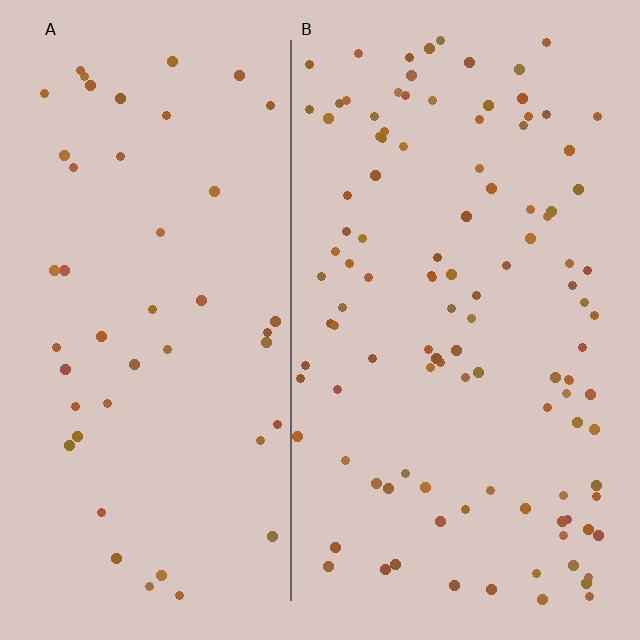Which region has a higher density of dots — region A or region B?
B (the right).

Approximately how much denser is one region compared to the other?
Approximately 2.4× — region B over region A.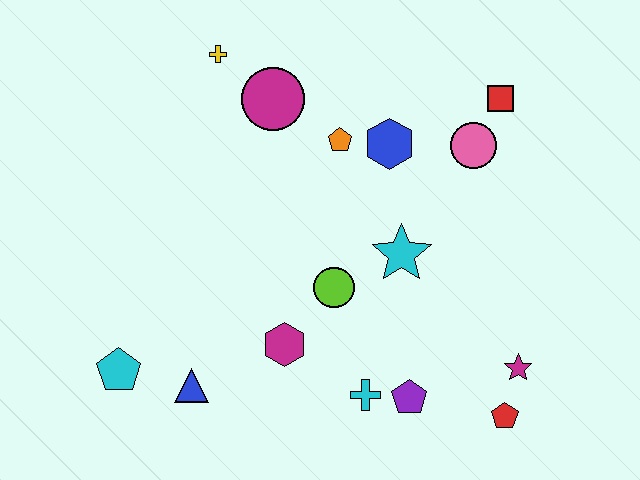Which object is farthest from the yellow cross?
The red pentagon is farthest from the yellow cross.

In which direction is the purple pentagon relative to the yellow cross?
The purple pentagon is below the yellow cross.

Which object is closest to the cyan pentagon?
The blue triangle is closest to the cyan pentagon.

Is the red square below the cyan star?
No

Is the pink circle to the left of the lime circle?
No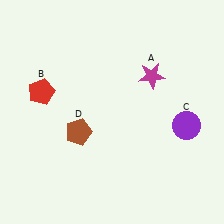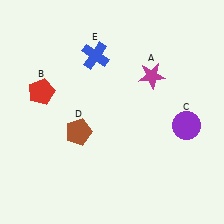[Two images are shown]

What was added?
A blue cross (E) was added in Image 2.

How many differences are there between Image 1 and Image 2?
There is 1 difference between the two images.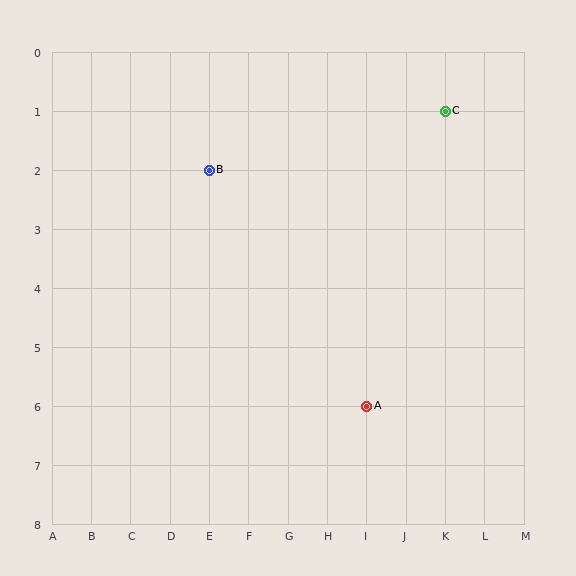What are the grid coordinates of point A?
Point A is at grid coordinates (I, 6).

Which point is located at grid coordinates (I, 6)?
Point A is at (I, 6).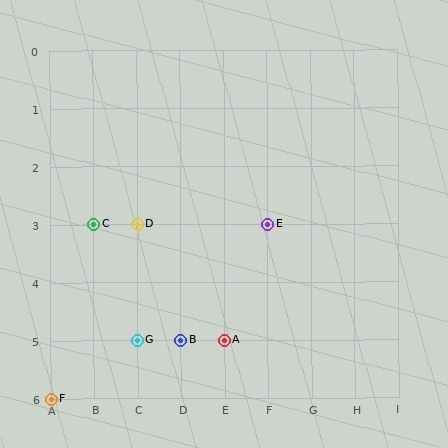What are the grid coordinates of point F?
Point F is at grid coordinates (A, 6).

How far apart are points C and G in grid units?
Points C and G are 1 column and 2 rows apart (about 2.2 grid units diagonally).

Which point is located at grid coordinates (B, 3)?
Point C is at (B, 3).